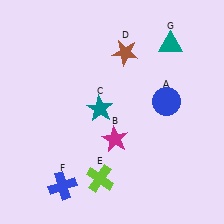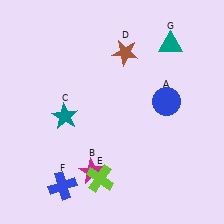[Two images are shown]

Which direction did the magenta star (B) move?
The magenta star (B) moved down.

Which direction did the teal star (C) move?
The teal star (C) moved left.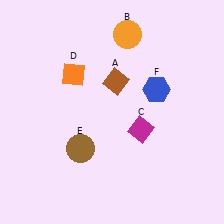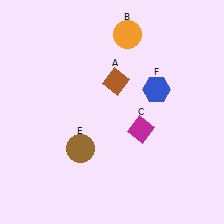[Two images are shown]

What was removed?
The orange diamond (D) was removed in Image 2.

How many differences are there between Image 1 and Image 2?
There is 1 difference between the two images.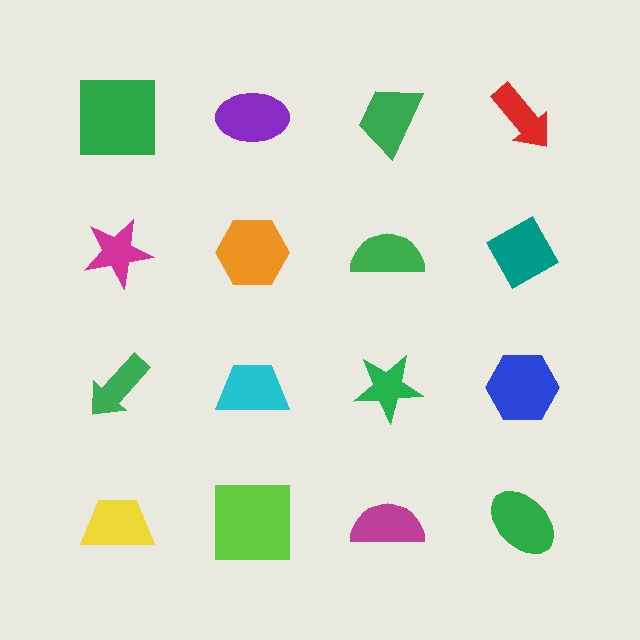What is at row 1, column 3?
A green trapezoid.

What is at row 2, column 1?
A magenta star.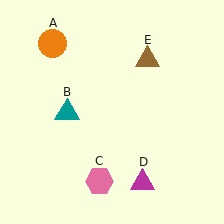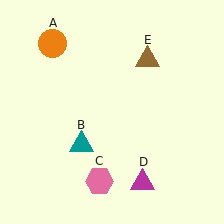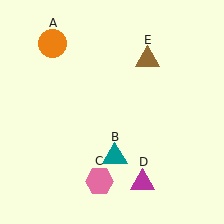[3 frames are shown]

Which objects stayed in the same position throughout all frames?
Orange circle (object A) and pink hexagon (object C) and magenta triangle (object D) and brown triangle (object E) remained stationary.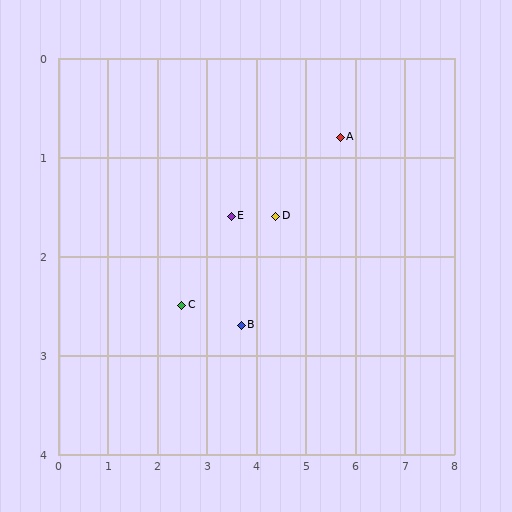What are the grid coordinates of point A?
Point A is at approximately (5.7, 0.8).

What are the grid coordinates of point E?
Point E is at approximately (3.5, 1.6).